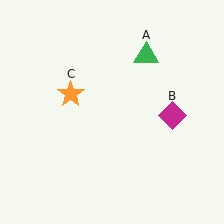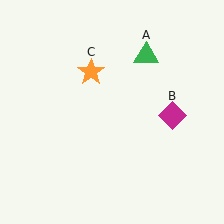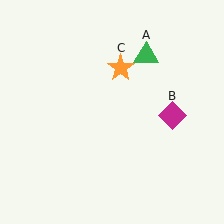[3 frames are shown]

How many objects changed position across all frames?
1 object changed position: orange star (object C).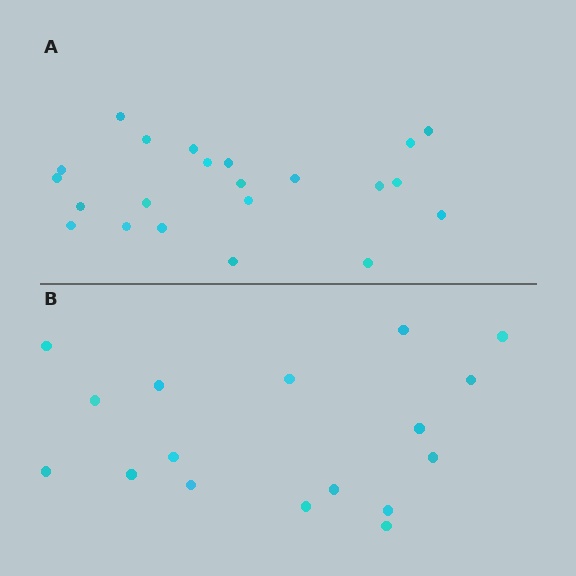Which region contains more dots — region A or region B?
Region A (the top region) has more dots.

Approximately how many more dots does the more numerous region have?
Region A has about 5 more dots than region B.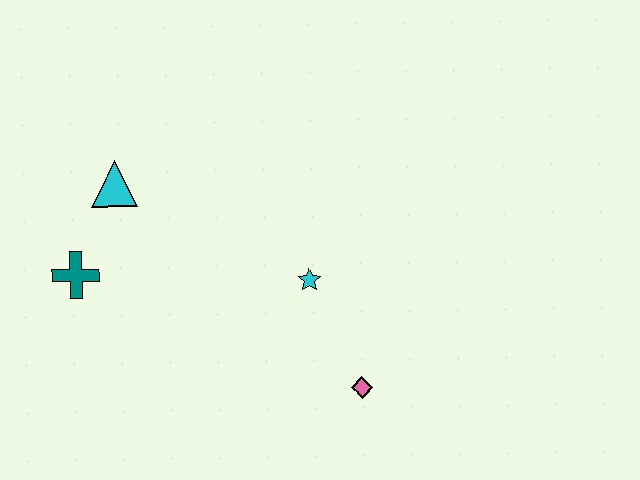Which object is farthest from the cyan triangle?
The pink diamond is farthest from the cyan triangle.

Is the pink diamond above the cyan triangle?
No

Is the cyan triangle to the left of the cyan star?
Yes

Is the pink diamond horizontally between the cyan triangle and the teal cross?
No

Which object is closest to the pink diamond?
The cyan star is closest to the pink diamond.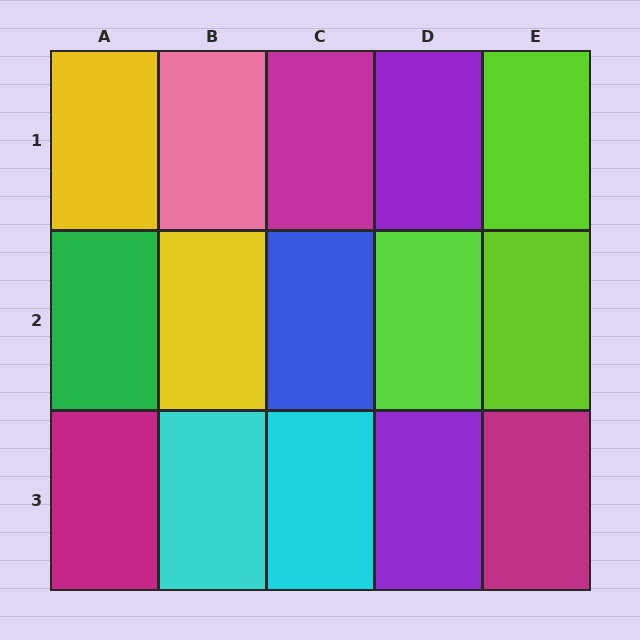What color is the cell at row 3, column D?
Purple.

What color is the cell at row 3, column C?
Cyan.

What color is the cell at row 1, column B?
Pink.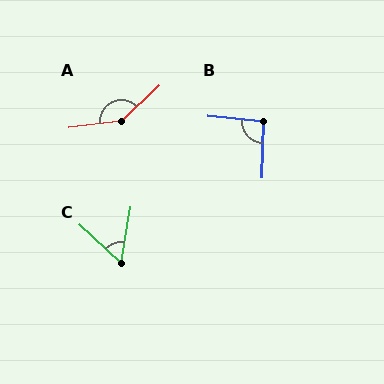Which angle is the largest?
A, at approximately 143 degrees.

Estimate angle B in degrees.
Approximately 94 degrees.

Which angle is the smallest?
C, at approximately 56 degrees.